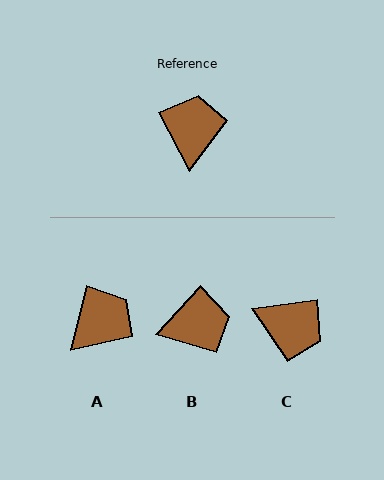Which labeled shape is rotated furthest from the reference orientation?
C, about 109 degrees away.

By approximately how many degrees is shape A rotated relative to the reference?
Approximately 41 degrees clockwise.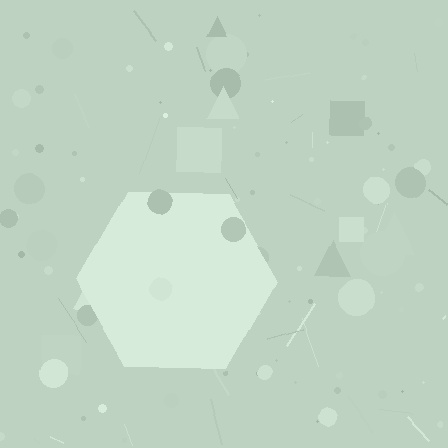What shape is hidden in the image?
A hexagon is hidden in the image.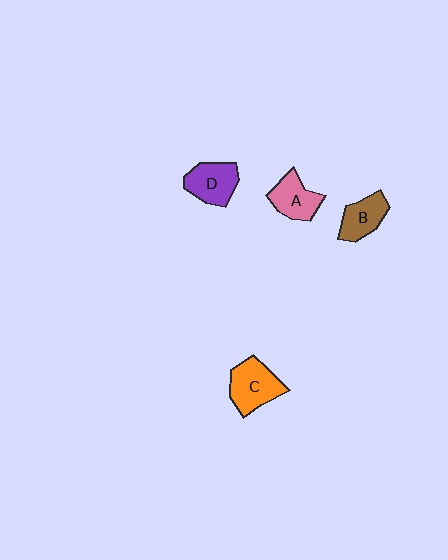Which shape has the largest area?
Shape C (orange).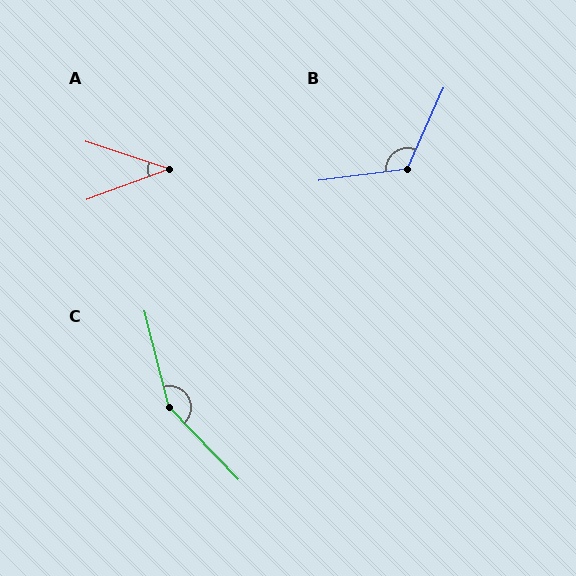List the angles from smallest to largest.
A (39°), B (121°), C (151°).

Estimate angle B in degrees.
Approximately 121 degrees.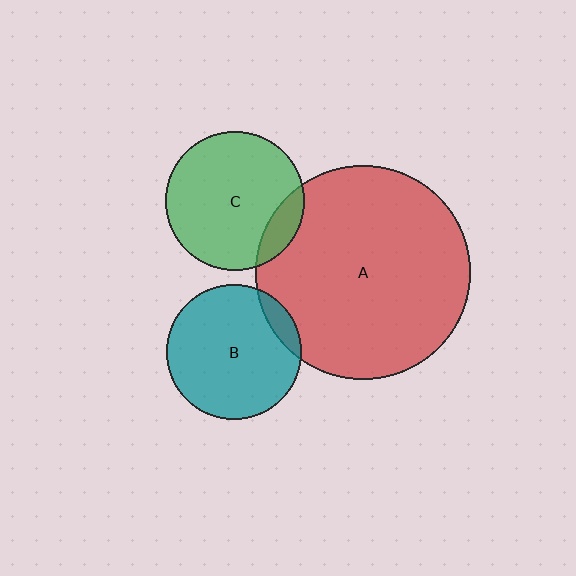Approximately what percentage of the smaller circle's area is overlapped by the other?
Approximately 15%.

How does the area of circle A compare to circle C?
Approximately 2.4 times.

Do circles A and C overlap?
Yes.